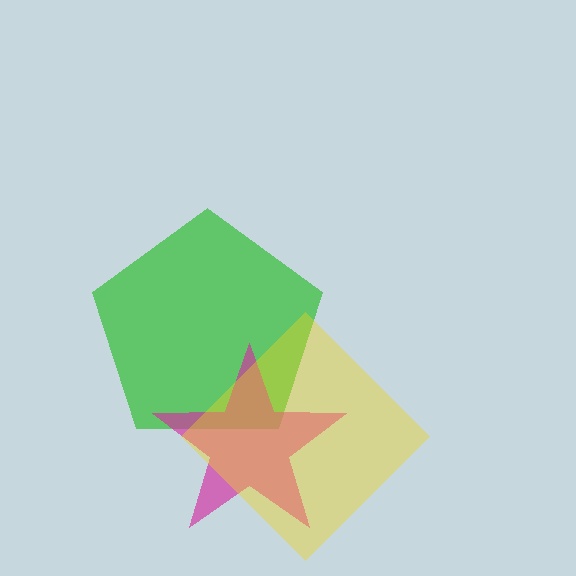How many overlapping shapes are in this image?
There are 3 overlapping shapes in the image.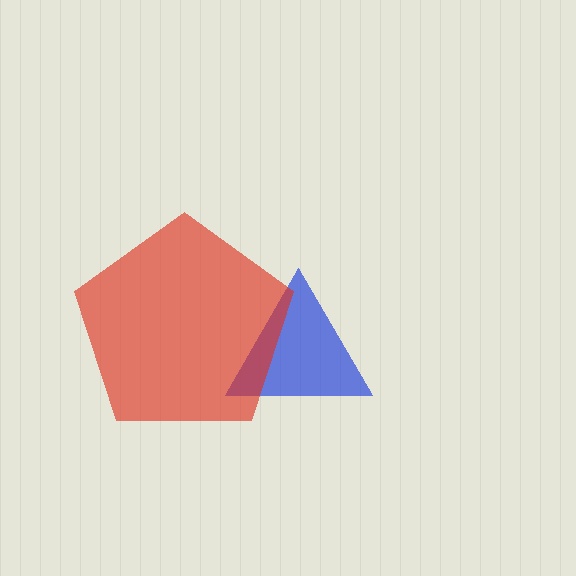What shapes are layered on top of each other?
The layered shapes are: a blue triangle, a red pentagon.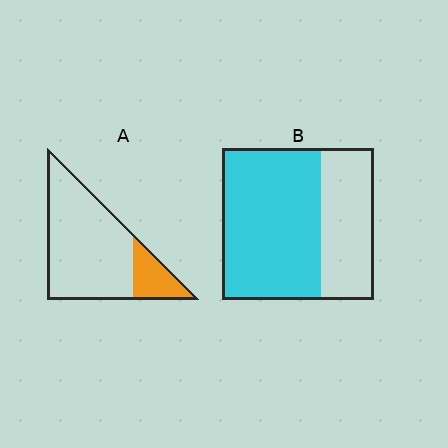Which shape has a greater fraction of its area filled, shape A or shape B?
Shape B.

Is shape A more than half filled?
No.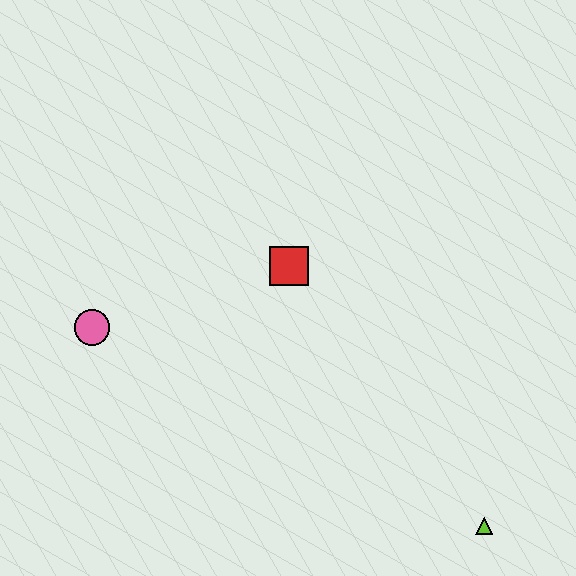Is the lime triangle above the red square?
No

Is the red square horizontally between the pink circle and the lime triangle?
Yes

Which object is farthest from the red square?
The lime triangle is farthest from the red square.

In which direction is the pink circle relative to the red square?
The pink circle is to the left of the red square.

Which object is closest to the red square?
The pink circle is closest to the red square.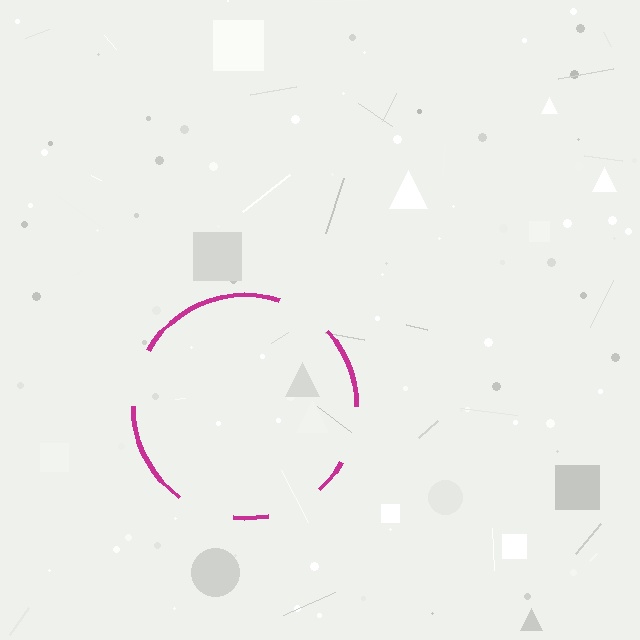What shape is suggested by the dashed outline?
The dashed outline suggests a circle.